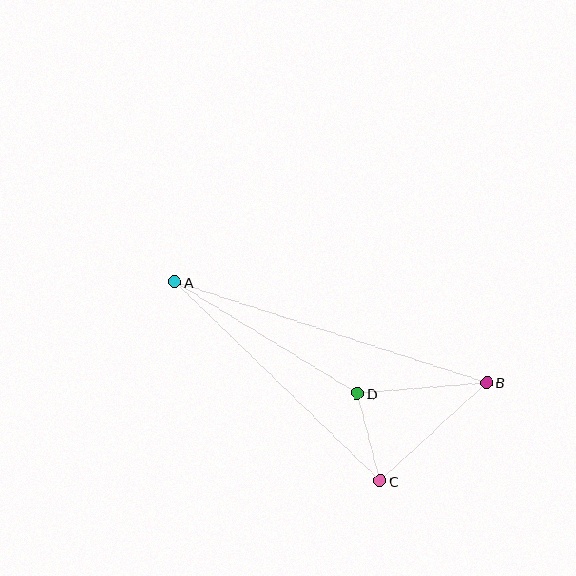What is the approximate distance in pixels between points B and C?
The distance between B and C is approximately 145 pixels.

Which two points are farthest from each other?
Points A and B are farthest from each other.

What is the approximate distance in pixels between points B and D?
The distance between B and D is approximately 130 pixels.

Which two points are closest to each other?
Points C and D are closest to each other.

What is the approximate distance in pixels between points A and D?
The distance between A and D is approximately 214 pixels.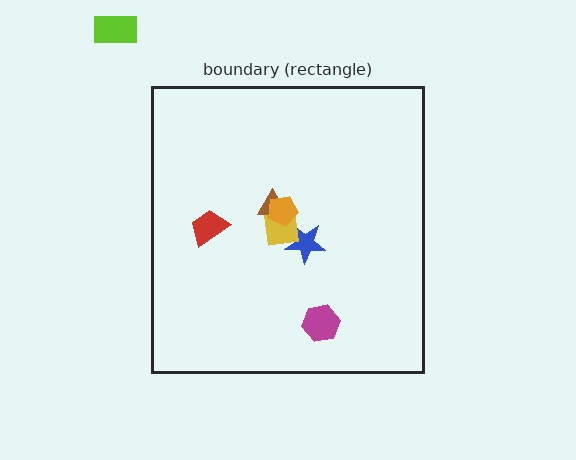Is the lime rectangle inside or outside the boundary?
Outside.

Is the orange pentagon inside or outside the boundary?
Inside.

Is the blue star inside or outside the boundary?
Inside.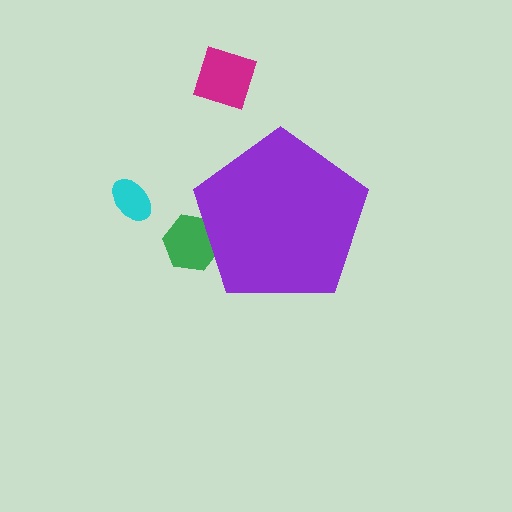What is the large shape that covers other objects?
A purple pentagon.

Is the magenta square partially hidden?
No, the magenta square is fully visible.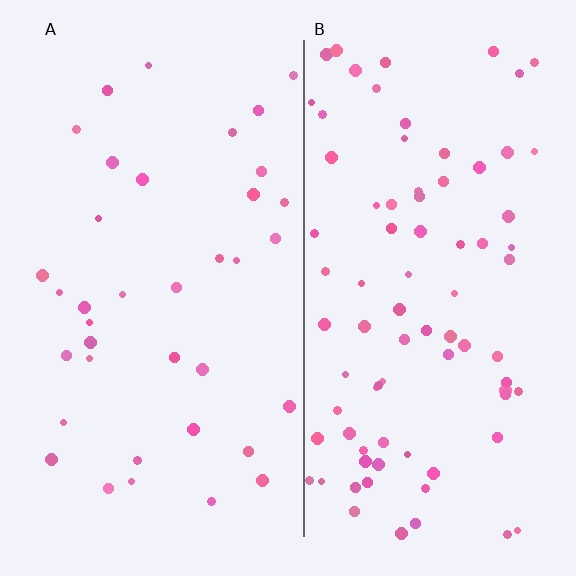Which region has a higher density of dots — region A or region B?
B (the right).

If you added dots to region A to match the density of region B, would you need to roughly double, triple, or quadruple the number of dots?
Approximately double.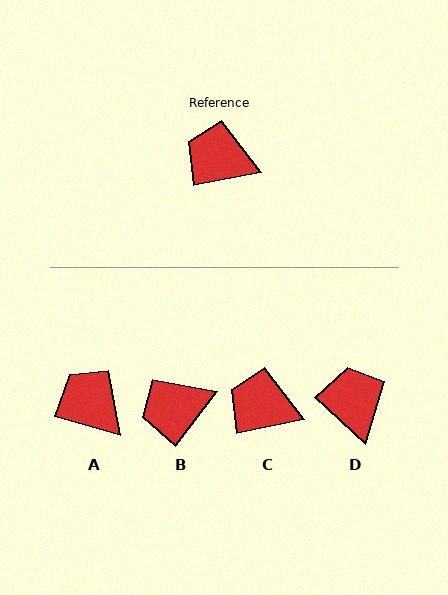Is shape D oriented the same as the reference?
No, it is off by about 54 degrees.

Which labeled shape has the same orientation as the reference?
C.